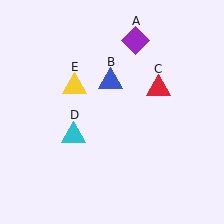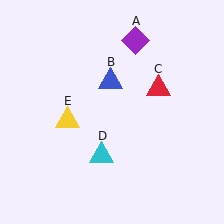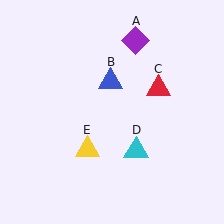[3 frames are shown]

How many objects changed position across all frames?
2 objects changed position: cyan triangle (object D), yellow triangle (object E).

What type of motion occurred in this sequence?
The cyan triangle (object D), yellow triangle (object E) rotated counterclockwise around the center of the scene.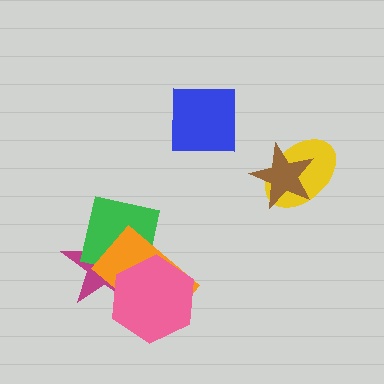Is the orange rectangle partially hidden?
Yes, it is partially covered by another shape.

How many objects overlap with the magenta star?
3 objects overlap with the magenta star.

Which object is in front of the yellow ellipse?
The brown star is in front of the yellow ellipse.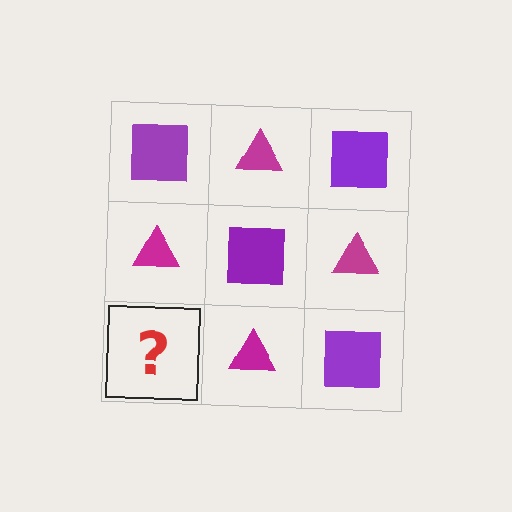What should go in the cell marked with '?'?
The missing cell should contain a purple square.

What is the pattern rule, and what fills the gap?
The rule is that it alternates purple square and magenta triangle in a checkerboard pattern. The gap should be filled with a purple square.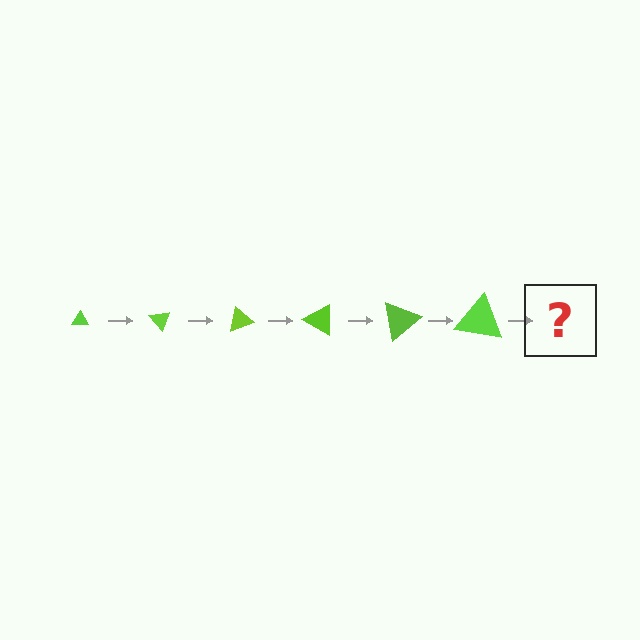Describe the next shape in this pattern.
It should be a triangle, larger than the previous one and rotated 300 degrees from the start.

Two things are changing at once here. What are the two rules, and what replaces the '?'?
The two rules are that the triangle grows larger each step and it rotates 50 degrees each step. The '?' should be a triangle, larger than the previous one and rotated 300 degrees from the start.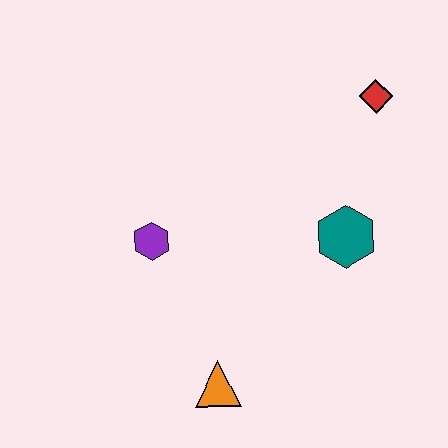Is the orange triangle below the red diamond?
Yes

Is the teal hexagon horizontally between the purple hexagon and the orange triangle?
No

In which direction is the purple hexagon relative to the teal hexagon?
The purple hexagon is to the left of the teal hexagon.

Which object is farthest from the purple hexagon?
The red diamond is farthest from the purple hexagon.